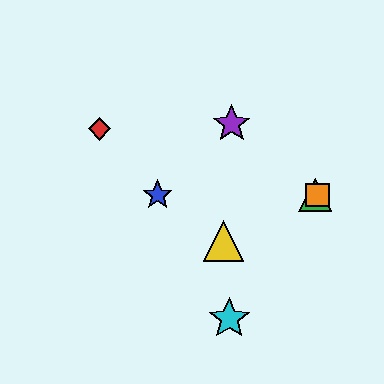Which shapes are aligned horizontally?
The blue star, the green triangle, the orange square are aligned horizontally.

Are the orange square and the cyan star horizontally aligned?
No, the orange square is at y≈195 and the cyan star is at y≈319.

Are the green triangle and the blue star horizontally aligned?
Yes, both are at y≈195.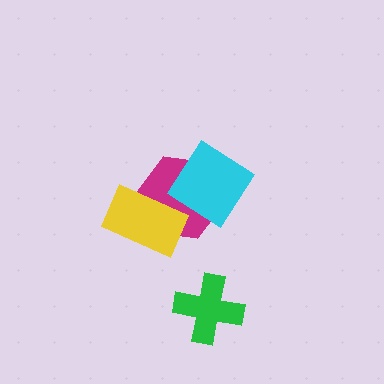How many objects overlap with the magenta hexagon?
2 objects overlap with the magenta hexagon.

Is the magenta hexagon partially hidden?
Yes, it is partially covered by another shape.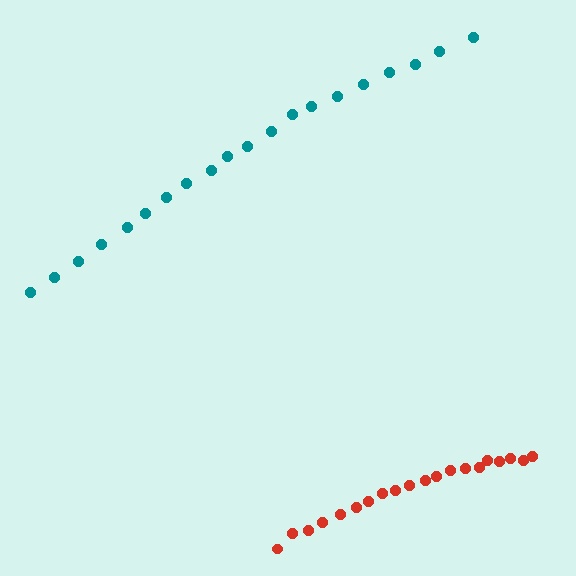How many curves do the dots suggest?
There are 2 distinct paths.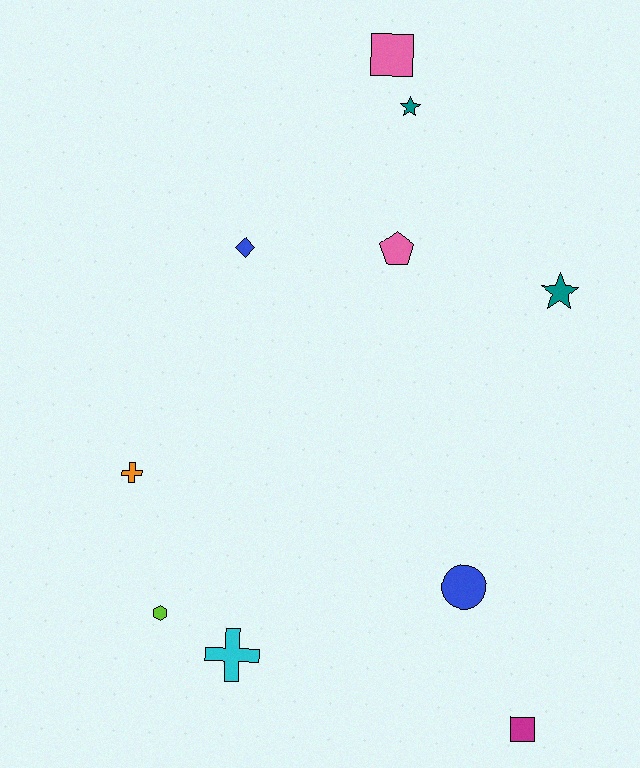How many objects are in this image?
There are 10 objects.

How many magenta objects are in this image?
There is 1 magenta object.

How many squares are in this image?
There are 2 squares.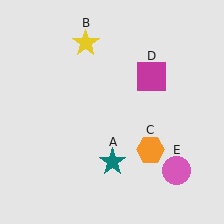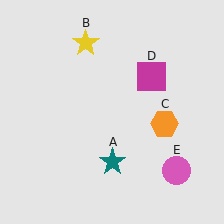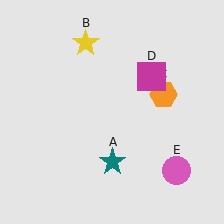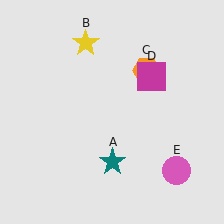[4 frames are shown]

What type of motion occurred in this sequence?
The orange hexagon (object C) rotated counterclockwise around the center of the scene.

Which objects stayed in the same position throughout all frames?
Teal star (object A) and yellow star (object B) and magenta square (object D) and pink circle (object E) remained stationary.